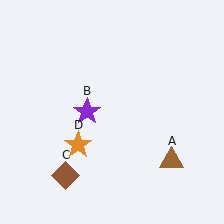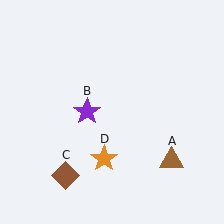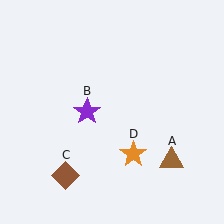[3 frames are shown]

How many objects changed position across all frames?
1 object changed position: orange star (object D).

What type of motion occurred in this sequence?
The orange star (object D) rotated counterclockwise around the center of the scene.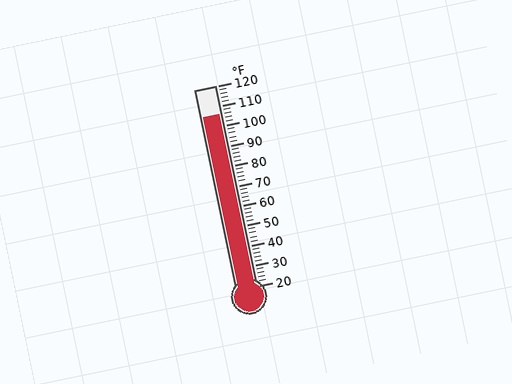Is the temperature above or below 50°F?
The temperature is above 50°F.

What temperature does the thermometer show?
The thermometer shows approximately 106°F.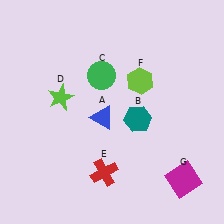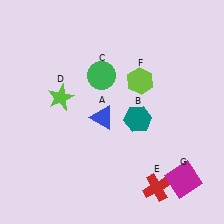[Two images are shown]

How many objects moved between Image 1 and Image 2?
1 object moved between the two images.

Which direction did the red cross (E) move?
The red cross (E) moved right.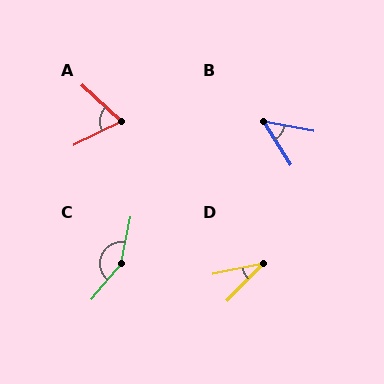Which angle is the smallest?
D, at approximately 34 degrees.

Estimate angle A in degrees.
Approximately 69 degrees.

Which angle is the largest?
C, at approximately 151 degrees.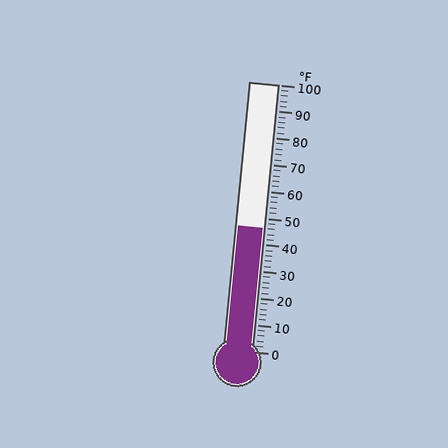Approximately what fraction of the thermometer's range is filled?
The thermometer is filled to approximately 45% of its range.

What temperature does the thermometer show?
The thermometer shows approximately 46°F.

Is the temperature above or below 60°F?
The temperature is below 60°F.